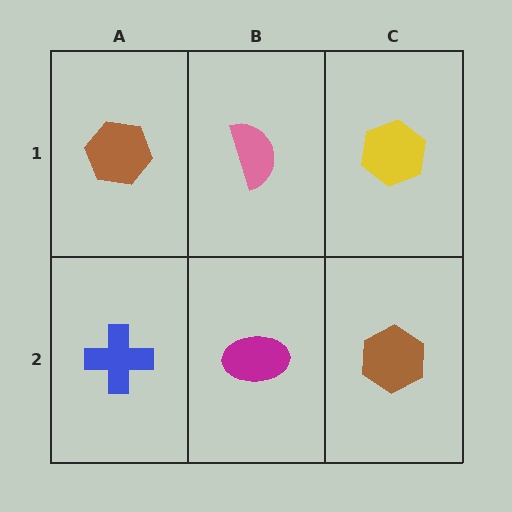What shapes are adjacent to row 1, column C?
A brown hexagon (row 2, column C), a pink semicircle (row 1, column B).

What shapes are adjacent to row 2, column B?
A pink semicircle (row 1, column B), a blue cross (row 2, column A), a brown hexagon (row 2, column C).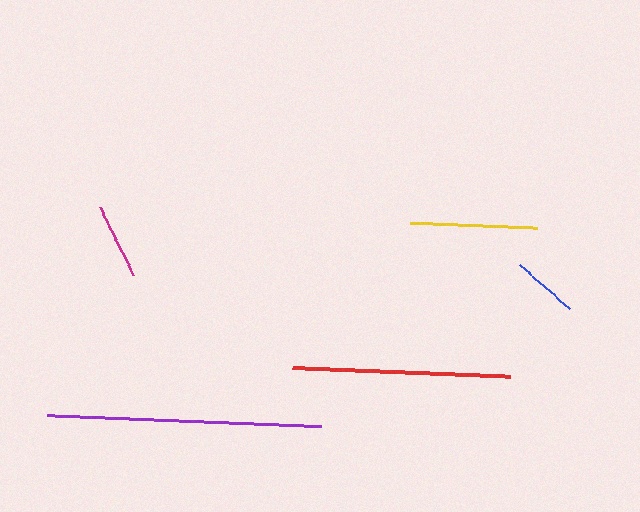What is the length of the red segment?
The red segment is approximately 218 pixels long.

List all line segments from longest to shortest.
From longest to shortest: purple, red, yellow, magenta, blue.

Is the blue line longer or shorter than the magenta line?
The magenta line is longer than the blue line.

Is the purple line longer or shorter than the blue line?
The purple line is longer than the blue line.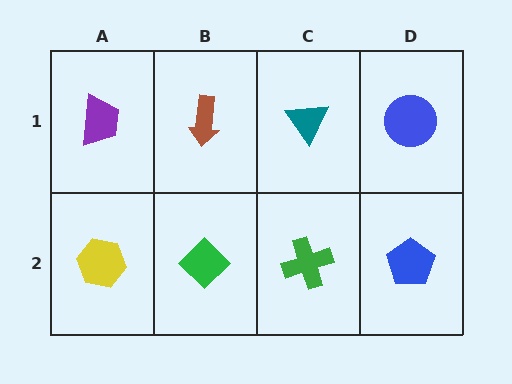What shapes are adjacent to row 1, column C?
A green cross (row 2, column C), a brown arrow (row 1, column B), a blue circle (row 1, column D).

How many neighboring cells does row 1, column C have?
3.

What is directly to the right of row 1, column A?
A brown arrow.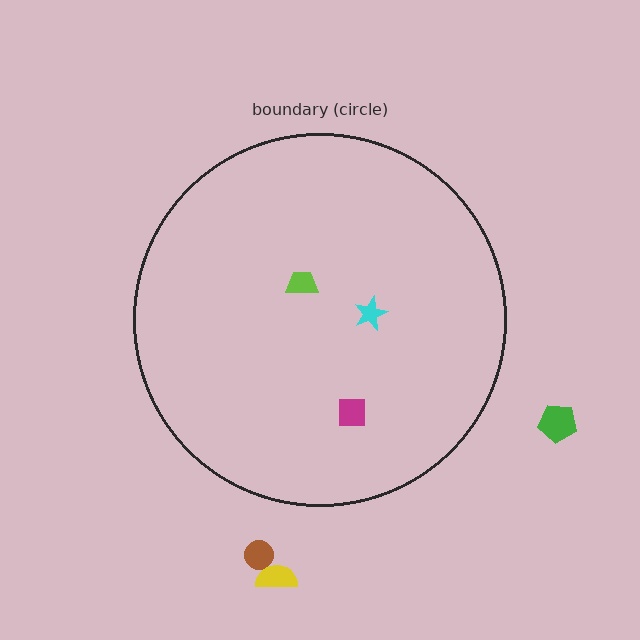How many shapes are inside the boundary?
3 inside, 3 outside.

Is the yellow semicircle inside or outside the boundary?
Outside.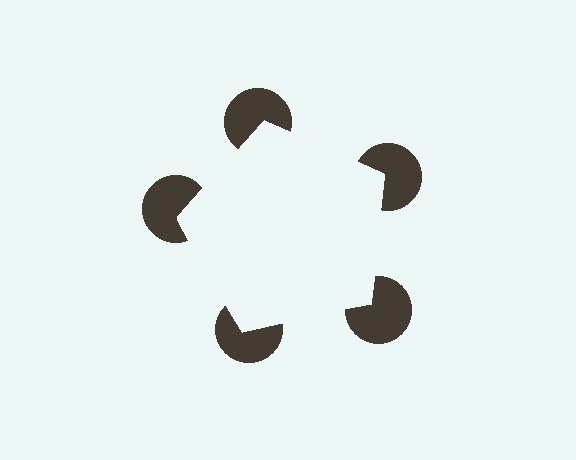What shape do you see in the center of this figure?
An illusory pentagon — its edges are inferred from the aligned wedge cuts in the pac-man discs, not physically drawn.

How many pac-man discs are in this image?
There are 5 — one at each vertex of the illusory pentagon.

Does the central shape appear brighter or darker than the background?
It typically appears slightly brighter than the background, even though no actual brightness change is drawn.